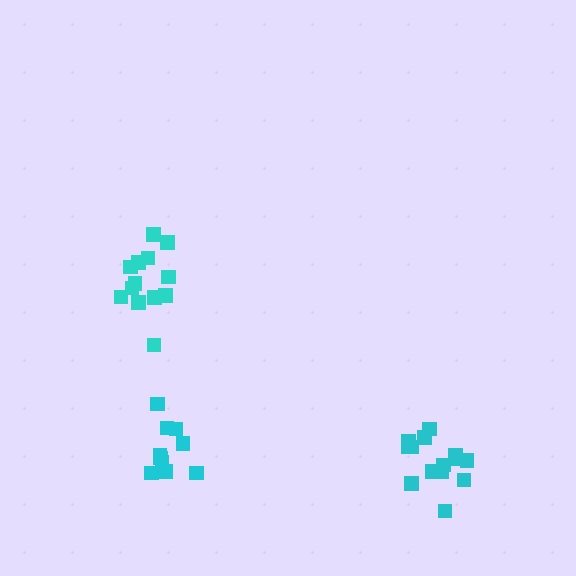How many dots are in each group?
Group 1: 15 dots, Group 2: 13 dots, Group 3: 10 dots (38 total).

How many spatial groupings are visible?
There are 3 spatial groupings.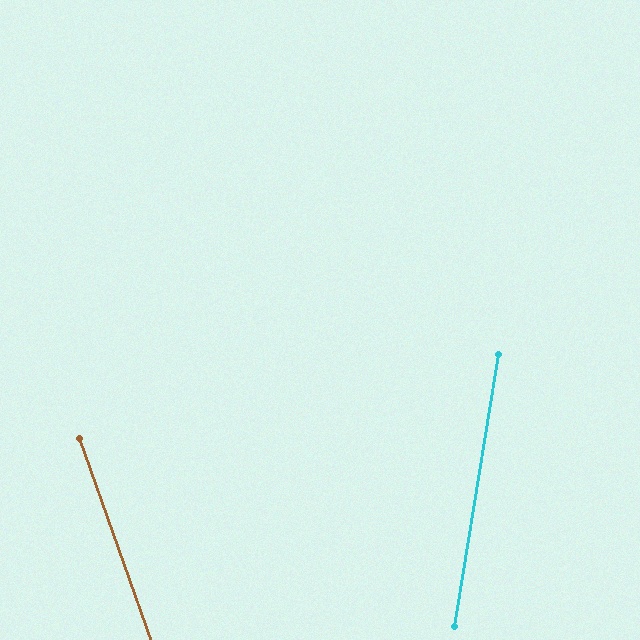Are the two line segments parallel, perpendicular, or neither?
Neither parallel nor perpendicular — they differ by about 29°.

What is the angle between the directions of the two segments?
Approximately 29 degrees.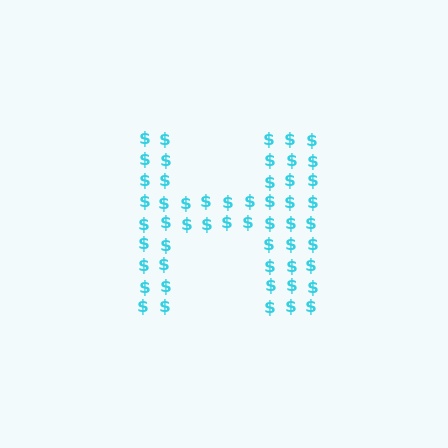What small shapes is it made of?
It is made of small dollar signs.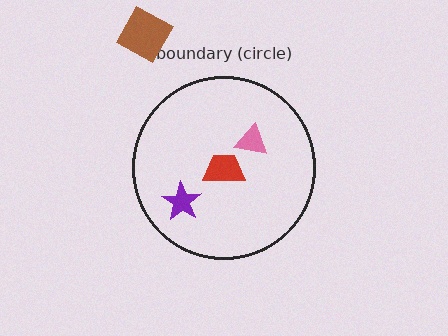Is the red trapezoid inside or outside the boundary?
Inside.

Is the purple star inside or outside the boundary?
Inside.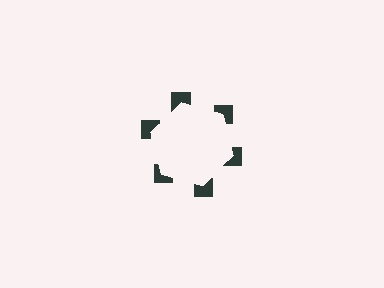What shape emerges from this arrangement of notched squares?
An illusory hexagon — its edges are inferred from the aligned wedge cuts in the notched squares, not physically drawn.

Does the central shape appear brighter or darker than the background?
It typically appears slightly brighter than the background, even though no actual brightness change is drawn.